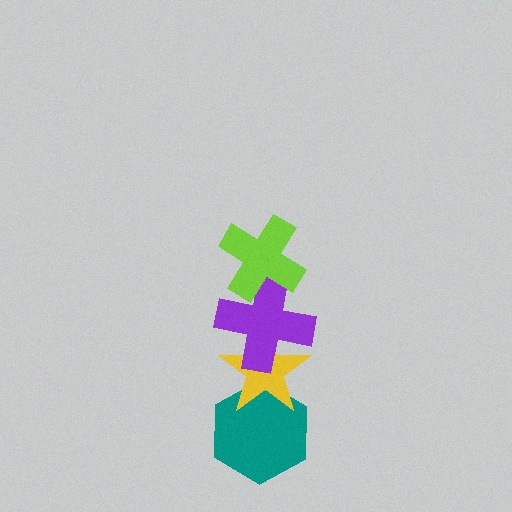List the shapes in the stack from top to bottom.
From top to bottom: the lime cross, the purple cross, the yellow star, the teal hexagon.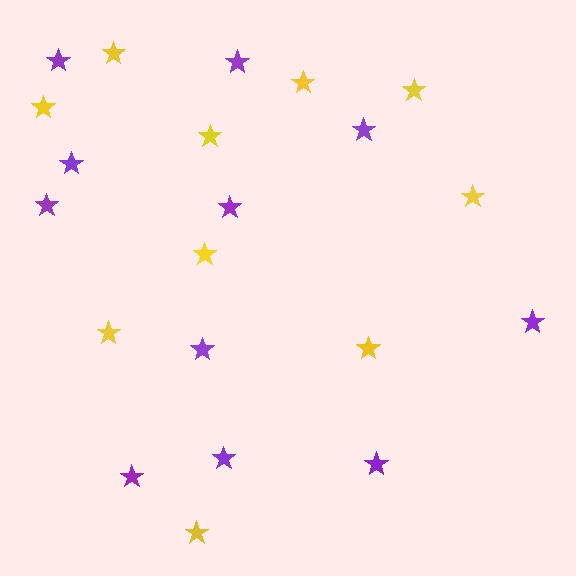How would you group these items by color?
There are 2 groups: one group of yellow stars (10) and one group of purple stars (11).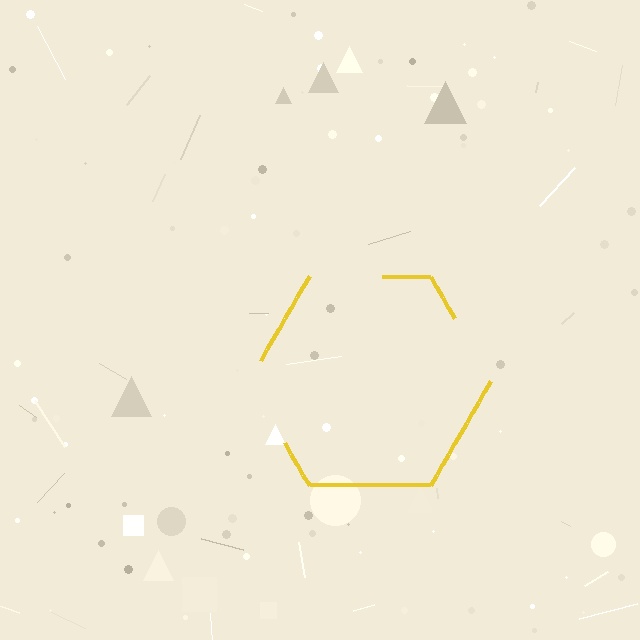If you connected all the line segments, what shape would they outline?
They would outline a hexagon.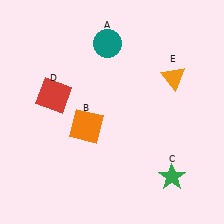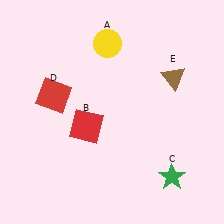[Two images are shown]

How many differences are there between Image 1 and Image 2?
There are 3 differences between the two images.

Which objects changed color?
A changed from teal to yellow. B changed from orange to red. E changed from orange to brown.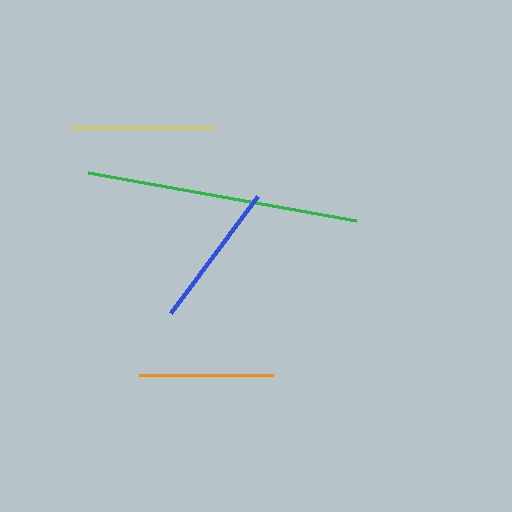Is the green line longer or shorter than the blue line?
The green line is longer than the blue line.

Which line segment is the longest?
The green line is the longest at approximately 273 pixels.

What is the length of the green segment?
The green segment is approximately 273 pixels long.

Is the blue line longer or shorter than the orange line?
The blue line is longer than the orange line.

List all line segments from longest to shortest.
From longest to shortest: green, blue, yellow, orange.